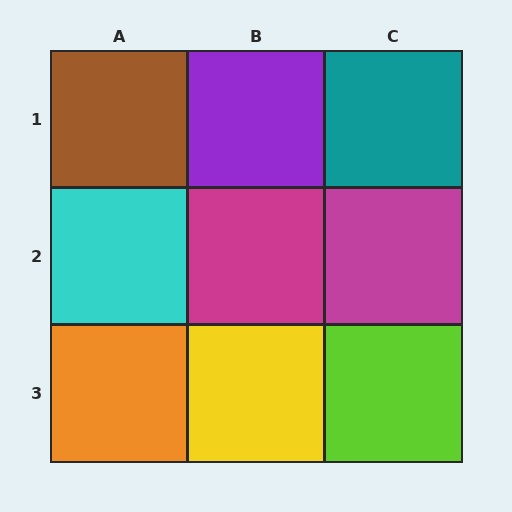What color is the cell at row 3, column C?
Lime.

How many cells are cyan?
1 cell is cyan.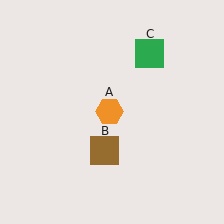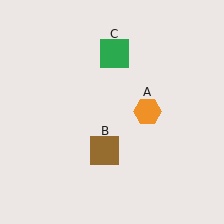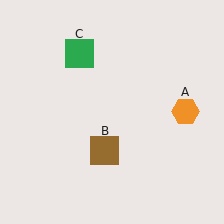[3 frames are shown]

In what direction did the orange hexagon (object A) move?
The orange hexagon (object A) moved right.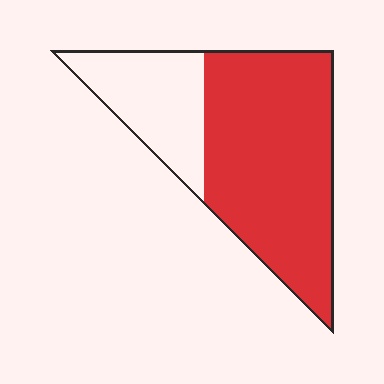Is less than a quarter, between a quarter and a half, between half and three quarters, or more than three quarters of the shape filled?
Between half and three quarters.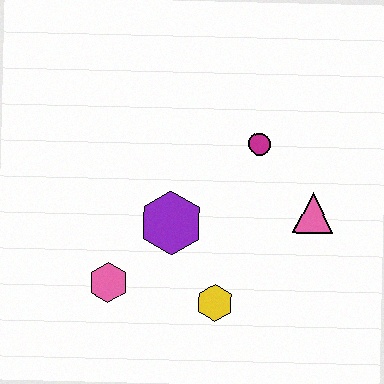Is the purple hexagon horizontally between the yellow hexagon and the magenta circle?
No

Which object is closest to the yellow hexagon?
The purple hexagon is closest to the yellow hexagon.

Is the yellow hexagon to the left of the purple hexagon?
No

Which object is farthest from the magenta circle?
The pink hexagon is farthest from the magenta circle.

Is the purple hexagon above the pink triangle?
No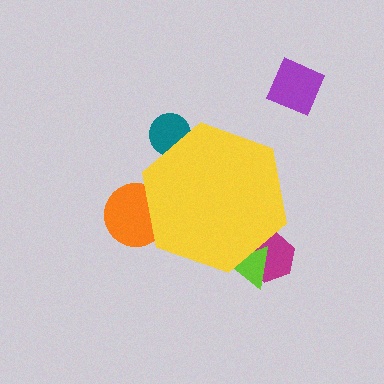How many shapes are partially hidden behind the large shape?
4 shapes are partially hidden.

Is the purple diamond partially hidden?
No, the purple diamond is fully visible.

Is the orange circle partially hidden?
Yes, the orange circle is partially hidden behind the yellow hexagon.